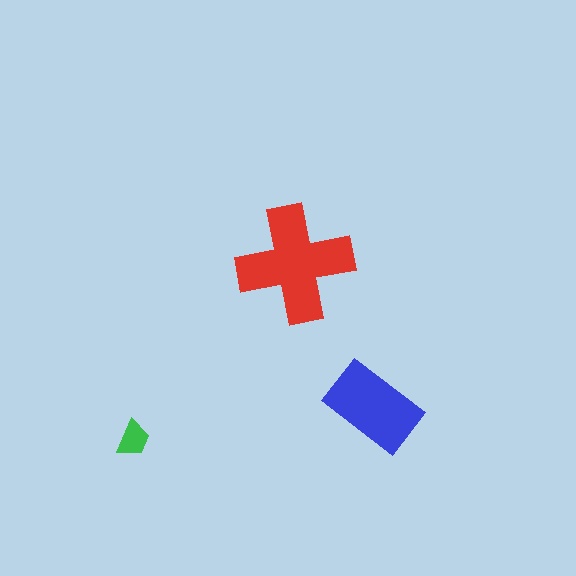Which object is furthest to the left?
The green trapezoid is leftmost.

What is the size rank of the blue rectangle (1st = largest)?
2nd.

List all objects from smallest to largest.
The green trapezoid, the blue rectangle, the red cross.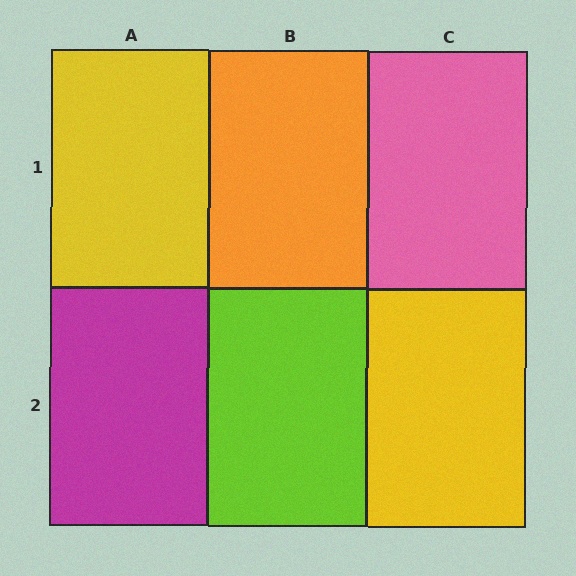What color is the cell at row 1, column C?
Pink.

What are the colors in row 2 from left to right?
Magenta, lime, yellow.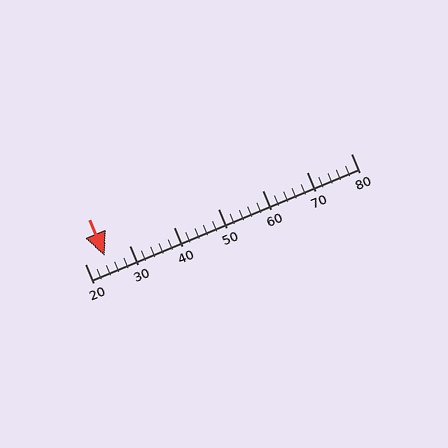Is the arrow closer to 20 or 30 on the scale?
The arrow is closer to 20.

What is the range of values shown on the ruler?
The ruler shows values from 20 to 80.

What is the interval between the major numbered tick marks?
The major tick marks are spaced 10 units apart.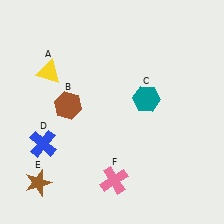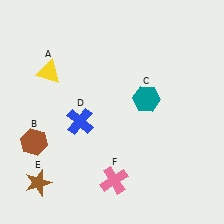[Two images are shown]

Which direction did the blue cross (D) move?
The blue cross (D) moved right.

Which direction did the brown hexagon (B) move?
The brown hexagon (B) moved down.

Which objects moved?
The objects that moved are: the brown hexagon (B), the blue cross (D).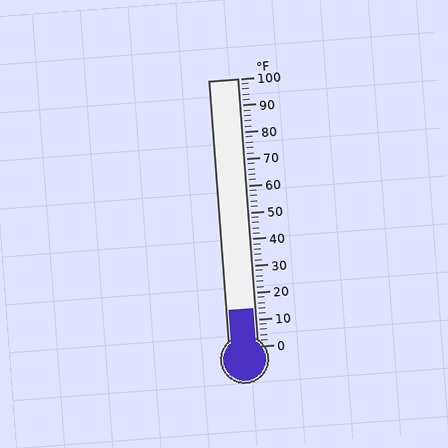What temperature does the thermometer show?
The thermometer shows approximately 14°F.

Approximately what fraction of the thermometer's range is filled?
The thermometer is filled to approximately 15% of its range.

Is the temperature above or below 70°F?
The temperature is below 70°F.